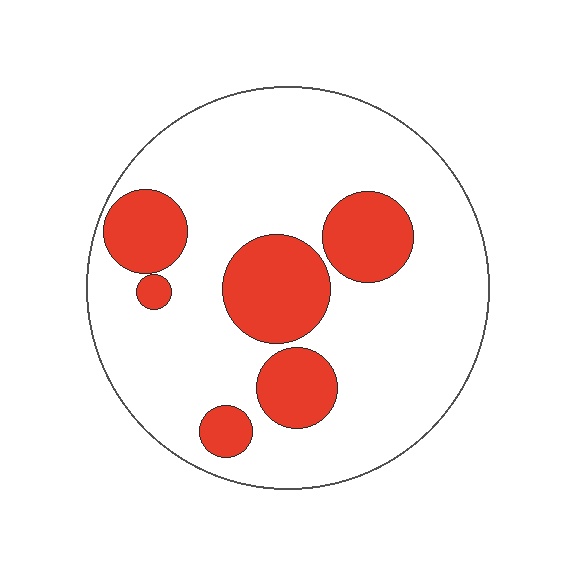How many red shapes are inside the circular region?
6.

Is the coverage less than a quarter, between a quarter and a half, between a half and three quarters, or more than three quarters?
Less than a quarter.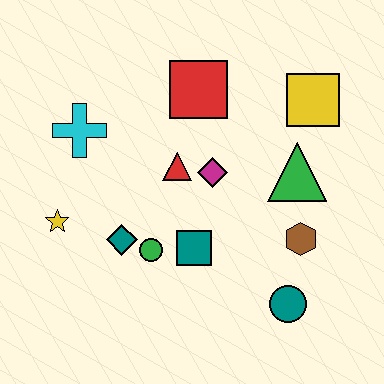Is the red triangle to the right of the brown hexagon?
No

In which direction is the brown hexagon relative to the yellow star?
The brown hexagon is to the right of the yellow star.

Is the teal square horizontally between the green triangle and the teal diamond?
Yes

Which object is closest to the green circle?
The teal diamond is closest to the green circle.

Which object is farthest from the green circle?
The yellow square is farthest from the green circle.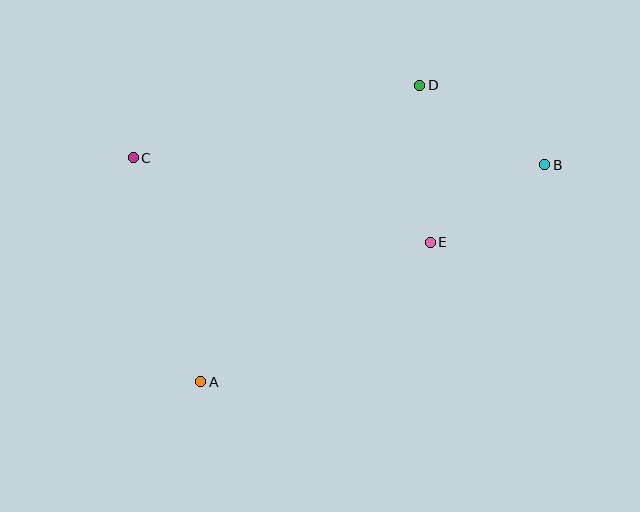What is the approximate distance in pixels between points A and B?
The distance between A and B is approximately 407 pixels.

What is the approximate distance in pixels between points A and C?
The distance between A and C is approximately 234 pixels.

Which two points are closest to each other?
Points B and E are closest to each other.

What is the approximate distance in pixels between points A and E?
The distance between A and E is approximately 268 pixels.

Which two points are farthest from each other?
Points B and C are farthest from each other.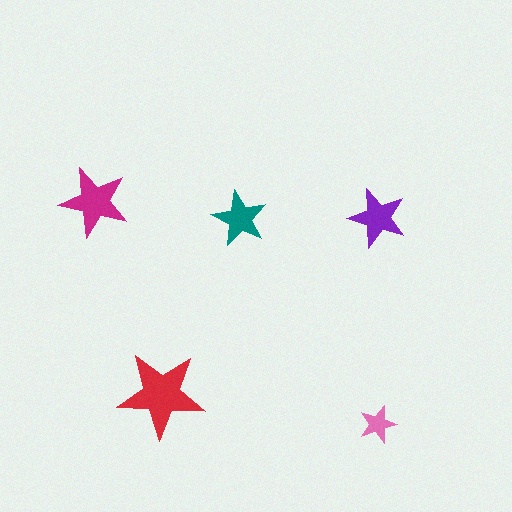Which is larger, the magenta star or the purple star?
The magenta one.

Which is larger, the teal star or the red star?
The red one.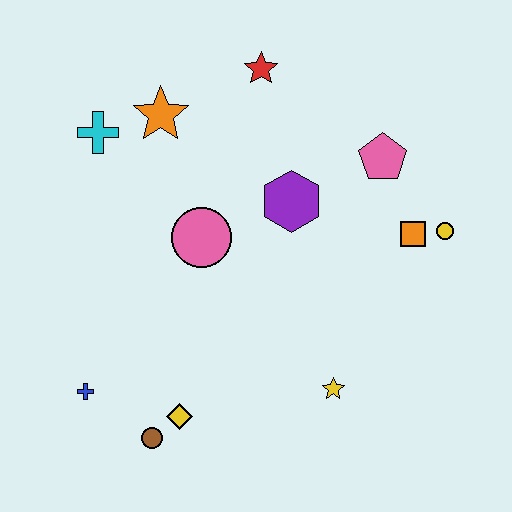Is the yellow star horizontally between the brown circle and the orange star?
No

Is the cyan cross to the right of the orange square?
No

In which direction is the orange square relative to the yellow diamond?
The orange square is to the right of the yellow diamond.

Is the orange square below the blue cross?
No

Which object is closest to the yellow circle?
The orange square is closest to the yellow circle.